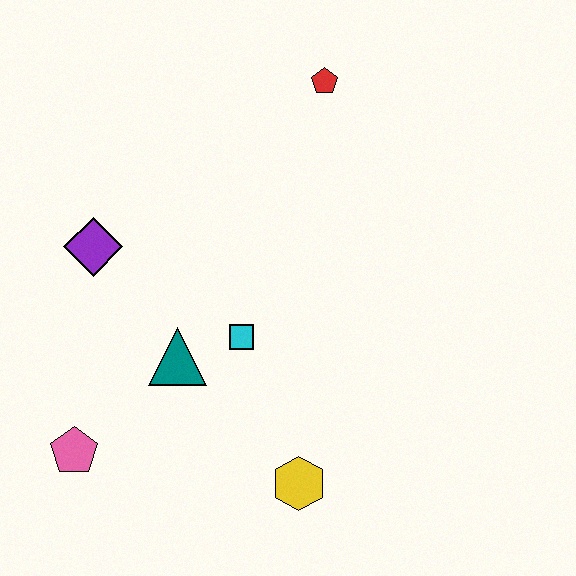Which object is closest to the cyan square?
The teal triangle is closest to the cyan square.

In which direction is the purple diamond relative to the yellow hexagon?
The purple diamond is above the yellow hexagon.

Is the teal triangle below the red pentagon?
Yes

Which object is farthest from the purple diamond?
The yellow hexagon is farthest from the purple diamond.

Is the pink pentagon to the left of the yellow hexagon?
Yes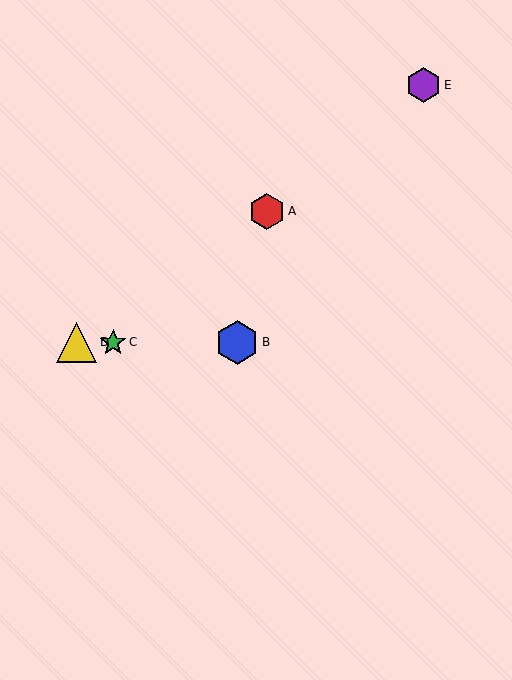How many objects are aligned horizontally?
3 objects (B, C, D) are aligned horizontally.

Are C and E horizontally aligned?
No, C is at y≈342 and E is at y≈85.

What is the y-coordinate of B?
Object B is at y≈342.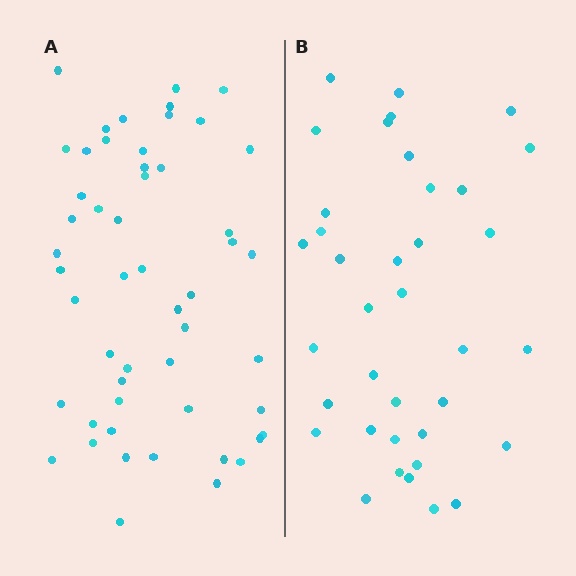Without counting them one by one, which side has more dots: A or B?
Region A (the left region) has more dots.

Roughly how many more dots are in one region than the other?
Region A has approximately 15 more dots than region B.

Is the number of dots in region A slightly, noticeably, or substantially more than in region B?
Region A has noticeably more, but not dramatically so. The ratio is roughly 1.4 to 1.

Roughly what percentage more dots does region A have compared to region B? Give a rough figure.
About 40% more.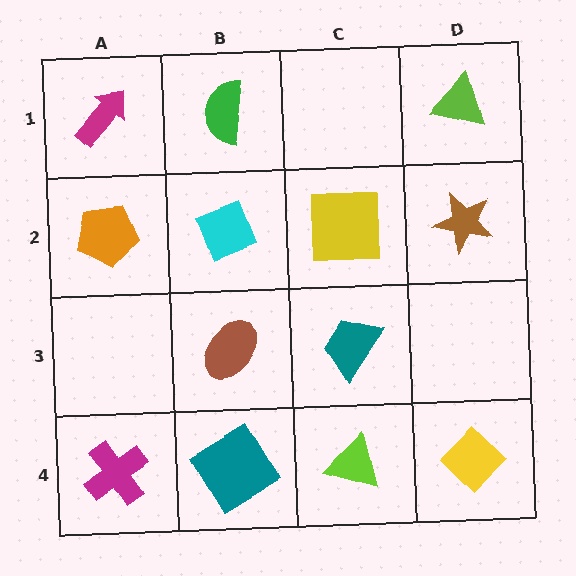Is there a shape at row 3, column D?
No, that cell is empty.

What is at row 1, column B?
A green semicircle.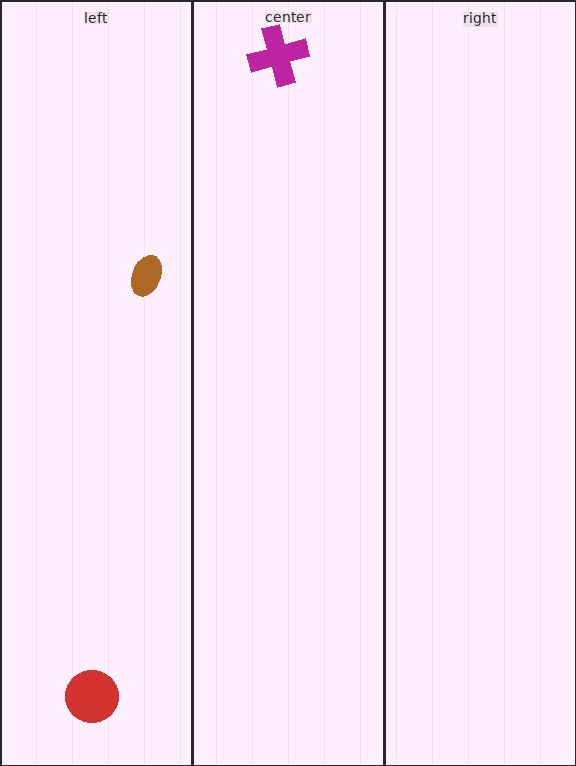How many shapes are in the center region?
1.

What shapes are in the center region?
The magenta cross.